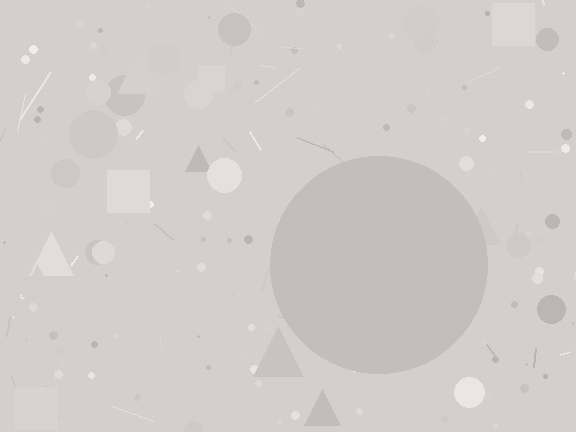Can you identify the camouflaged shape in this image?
The camouflaged shape is a circle.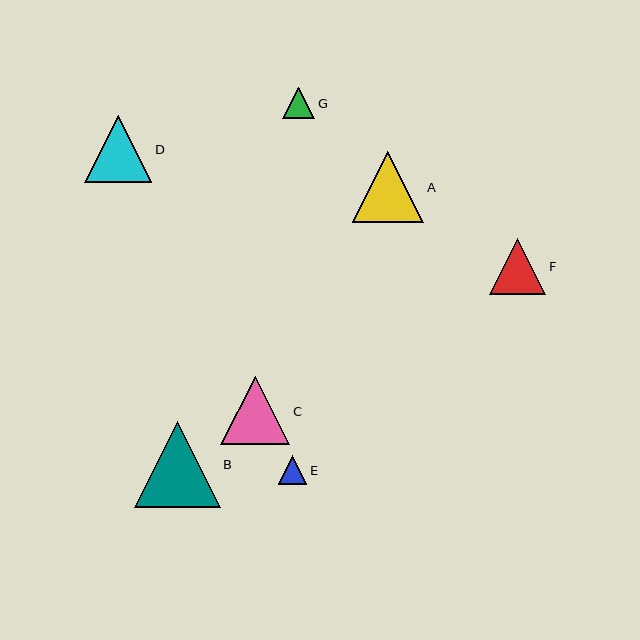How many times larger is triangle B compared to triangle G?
Triangle B is approximately 2.7 times the size of triangle G.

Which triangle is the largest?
Triangle B is the largest with a size of approximately 86 pixels.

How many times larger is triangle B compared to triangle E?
Triangle B is approximately 3.0 times the size of triangle E.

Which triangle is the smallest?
Triangle E is the smallest with a size of approximately 28 pixels.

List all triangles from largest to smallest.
From largest to smallest: B, A, C, D, F, G, E.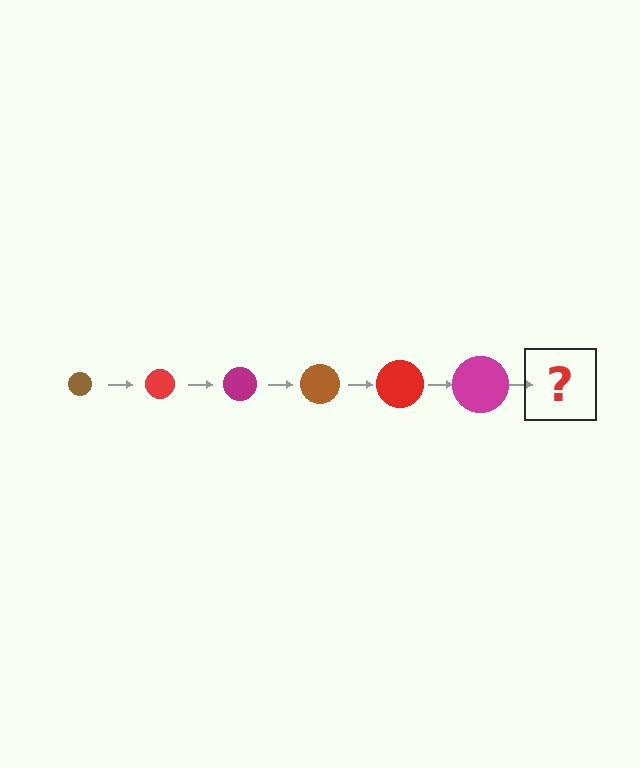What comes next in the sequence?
The next element should be a brown circle, larger than the previous one.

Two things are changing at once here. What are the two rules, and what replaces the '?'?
The two rules are that the circle grows larger each step and the color cycles through brown, red, and magenta. The '?' should be a brown circle, larger than the previous one.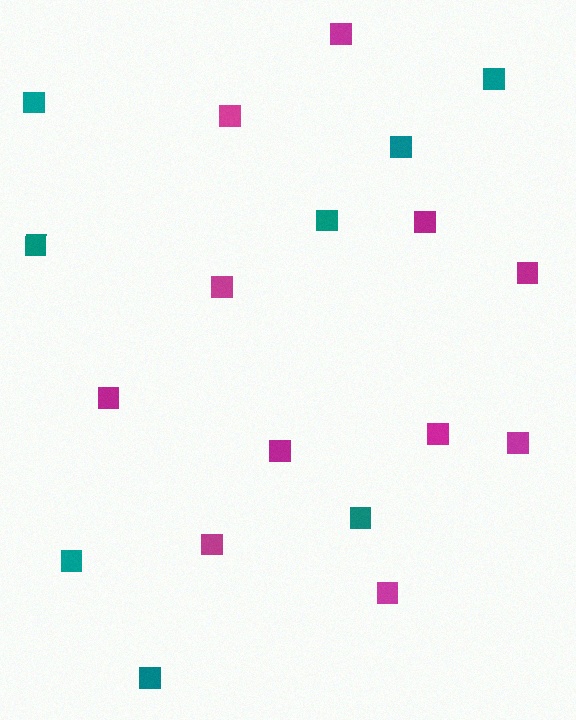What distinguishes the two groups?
There are 2 groups: one group of magenta squares (11) and one group of teal squares (8).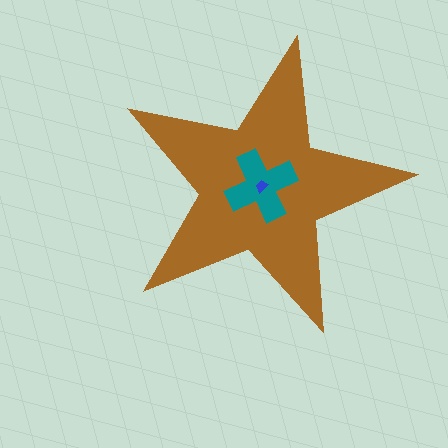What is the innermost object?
The blue trapezoid.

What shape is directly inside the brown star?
The teal cross.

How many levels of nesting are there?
3.